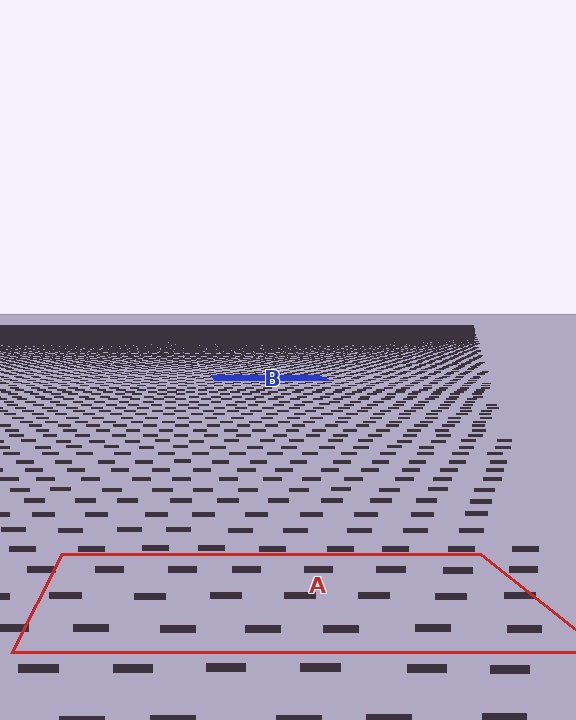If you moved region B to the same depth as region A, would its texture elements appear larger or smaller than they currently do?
They would appear larger. At a closer depth, the same texture elements are projected at a bigger on-screen size.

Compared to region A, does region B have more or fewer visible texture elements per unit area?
Region B has more texture elements per unit area — they are packed more densely because it is farther away.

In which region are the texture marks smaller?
The texture marks are smaller in region B, because it is farther away.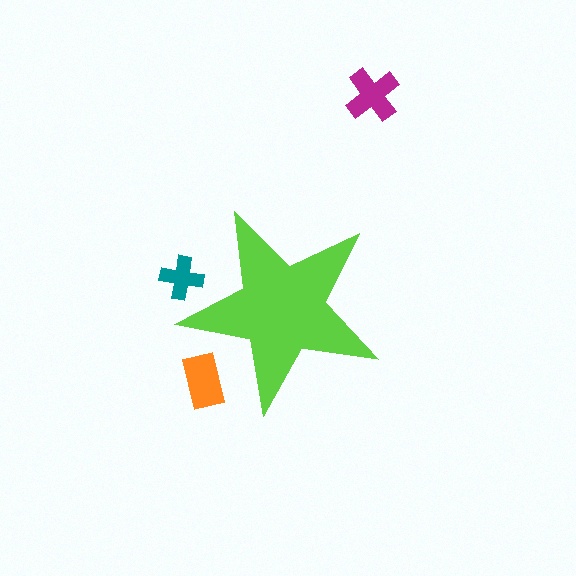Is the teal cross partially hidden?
Yes, the teal cross is partially hidden behind the lime star.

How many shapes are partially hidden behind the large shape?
2 shapes are partially hidden.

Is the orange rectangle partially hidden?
Yes, the orange rectangle is partially hidden behind the lime star.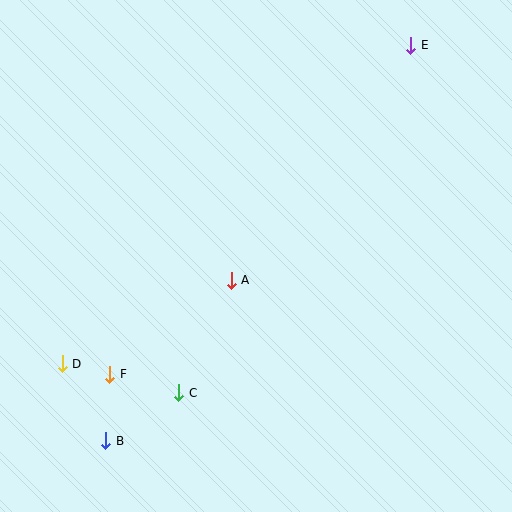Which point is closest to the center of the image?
Point A at (231, 280) is closest to the center.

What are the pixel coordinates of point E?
Point E is at (411, 45).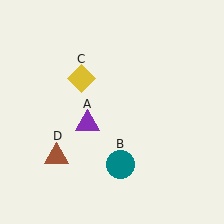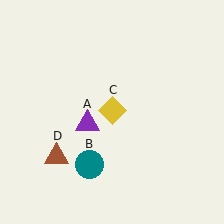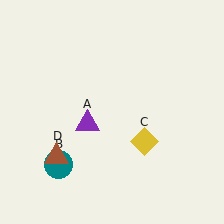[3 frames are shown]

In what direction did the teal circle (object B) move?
The teal circle (object B) moved left.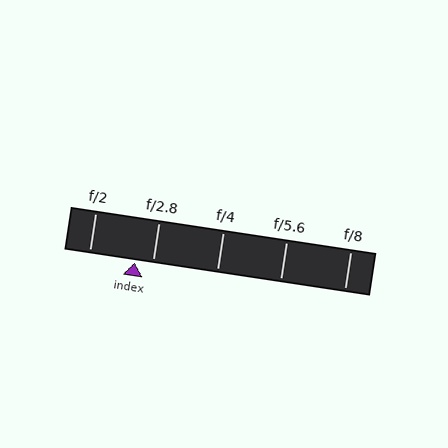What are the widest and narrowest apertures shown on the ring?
The widest aperture shown is f/2 and the narrowest is f/8.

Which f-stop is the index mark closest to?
The index mark is closest to f/2.8.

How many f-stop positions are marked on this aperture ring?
There are 5 f-stop positions marked.